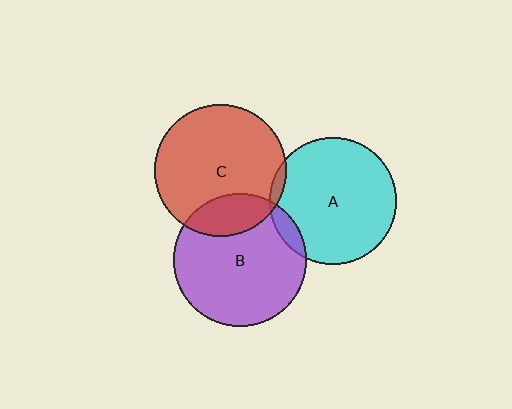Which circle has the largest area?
Circle B (purple).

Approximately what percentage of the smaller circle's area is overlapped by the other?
Approximately 5%.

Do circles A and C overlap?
Yes.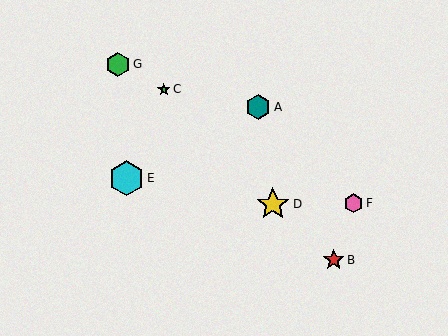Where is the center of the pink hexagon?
The center of the pink hexagon is at (353, 203).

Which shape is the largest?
The cyan hexagon (labeled E) is the largest.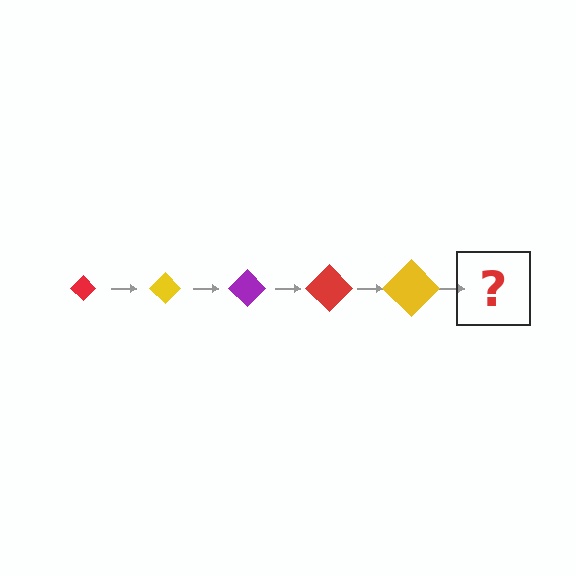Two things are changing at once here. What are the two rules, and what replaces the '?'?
The two rules are that the diamond grows larger each step and the color cycles through red, yellow, and purple. The '?' should be a purple diamond, larger than the previous one.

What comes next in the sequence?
The next element should be a purple diamond, larger than the previous one.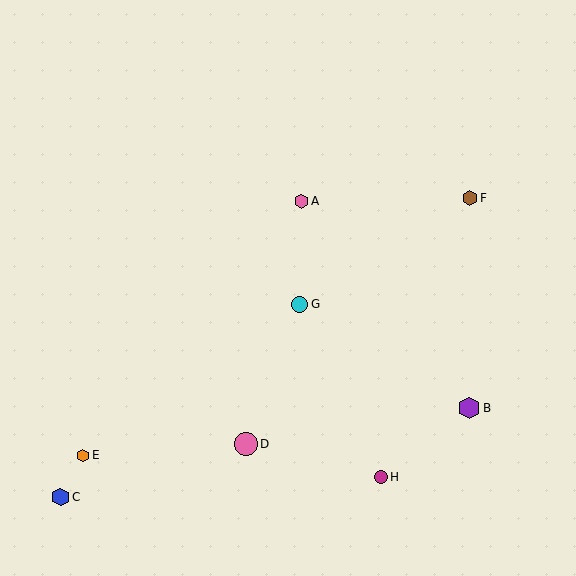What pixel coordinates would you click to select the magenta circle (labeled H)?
Click at (381, 477) to select the magenta circle H.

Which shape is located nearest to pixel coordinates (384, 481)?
The magenta circle (labeled H) at (381, 477) is nearest to that location.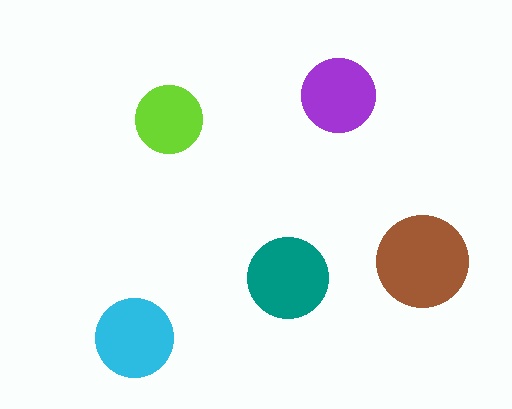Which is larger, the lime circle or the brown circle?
The brown one.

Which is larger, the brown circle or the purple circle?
The brown one.